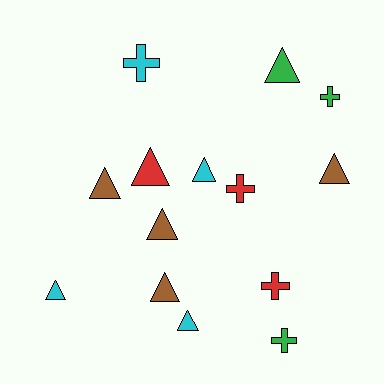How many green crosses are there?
There are 2 green crosses.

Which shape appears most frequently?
Triangle, with 9 objects.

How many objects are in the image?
There are 14 objects.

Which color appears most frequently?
Brown, with 4 objects.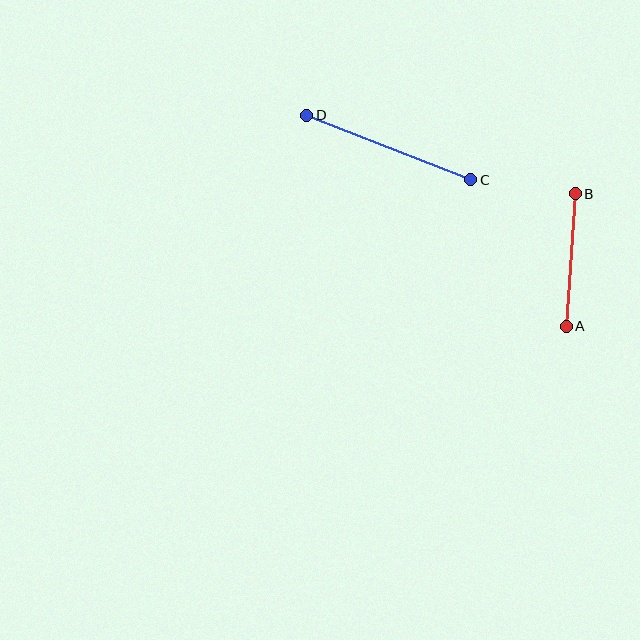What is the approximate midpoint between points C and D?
The midpoint is at approximately (389, 147) pixels.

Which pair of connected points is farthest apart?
Points C and D are farthest apart.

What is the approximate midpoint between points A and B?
The midpoint is at approximately (571, 260) pixels.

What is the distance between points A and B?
The distance is approximately 132 pixels.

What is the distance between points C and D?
The distance is approximately 176 pixels.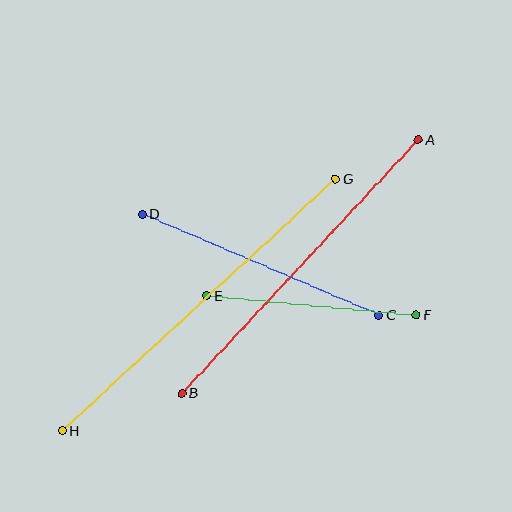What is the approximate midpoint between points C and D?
The midpoint is at approximately (261, 265) pixels.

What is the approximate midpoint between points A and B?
The midpoint is at approximately (300, 266) pixels.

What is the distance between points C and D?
The distance is approximately 258 pixels.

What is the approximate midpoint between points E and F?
The midpoint is at approximately (311, 305) pixels.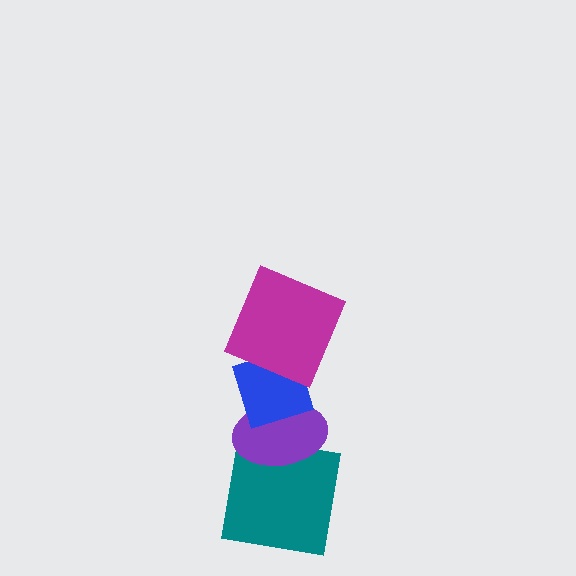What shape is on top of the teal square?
The purple ellipse is on top of the teal square.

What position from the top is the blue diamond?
The blue diamond is 2nd from the top.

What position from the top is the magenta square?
The magenta square is 1st from the top.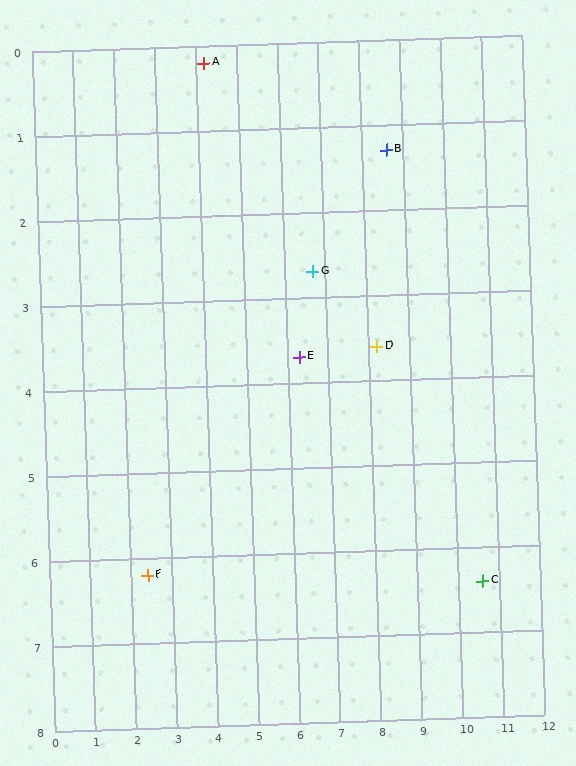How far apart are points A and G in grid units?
Points A and G are about 3.5 grid units apart.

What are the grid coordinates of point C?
Point C is at approximately (10.6, 6.4).